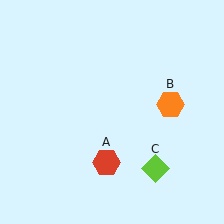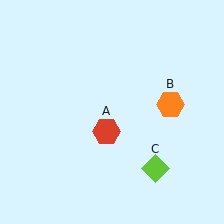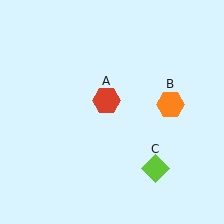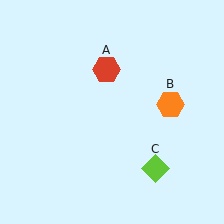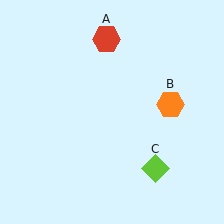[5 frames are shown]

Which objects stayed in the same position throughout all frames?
Orange hexagon (object B) and lime diamond (object C) remained stationary.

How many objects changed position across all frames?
1 object changed position: red hexagon (object A).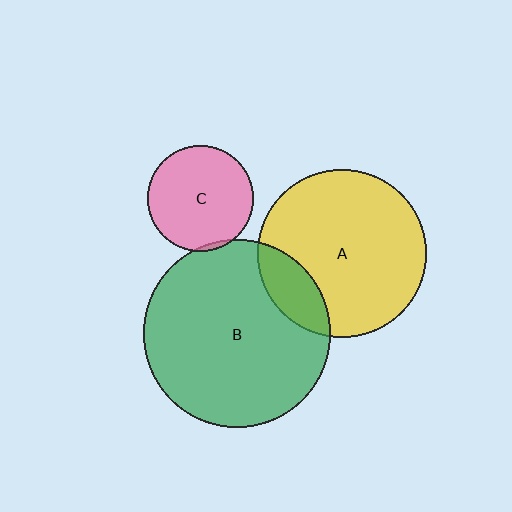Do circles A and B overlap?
Yes.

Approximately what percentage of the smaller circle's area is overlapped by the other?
Approximately 15%.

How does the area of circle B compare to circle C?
Approximately 3.1 times.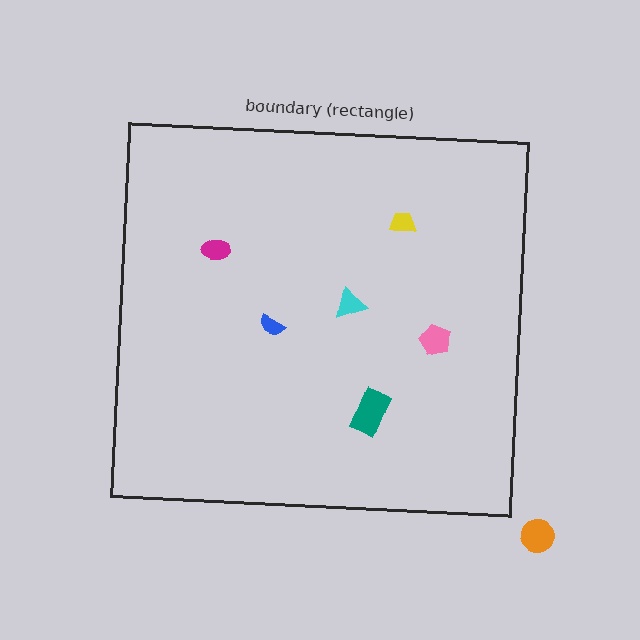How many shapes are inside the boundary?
6 inside, 1 outside.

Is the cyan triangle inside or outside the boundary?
Inside.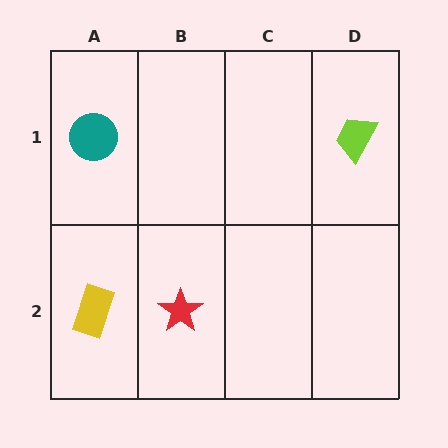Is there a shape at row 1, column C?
No, that cell is empty.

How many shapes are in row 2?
2 shapes.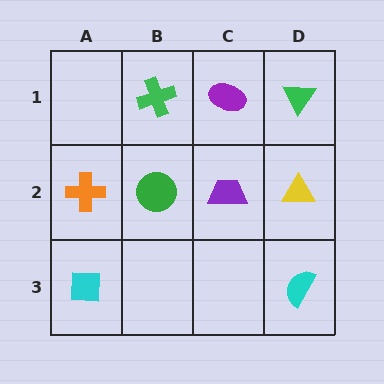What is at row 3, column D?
A cyan semicircle.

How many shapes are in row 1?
3 shapes.